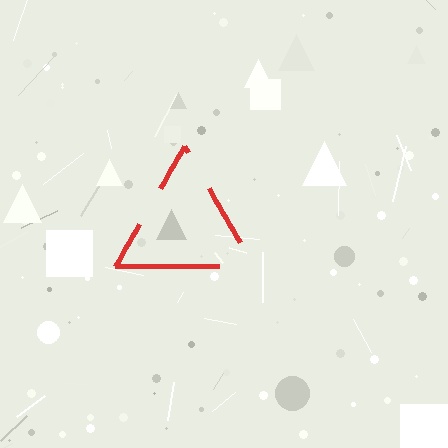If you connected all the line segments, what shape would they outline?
They would outline a triangle.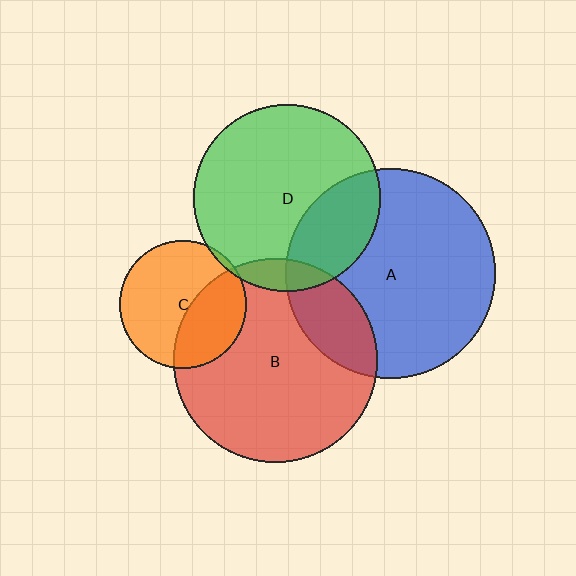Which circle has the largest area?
Circle A (blue).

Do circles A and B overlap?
Yes.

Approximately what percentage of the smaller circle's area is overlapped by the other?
Approximately 20%.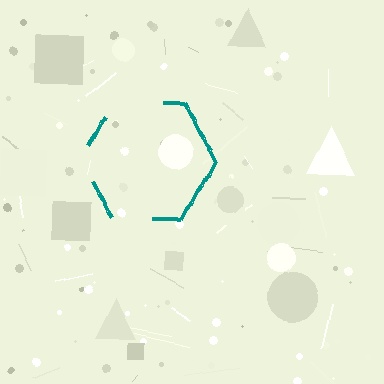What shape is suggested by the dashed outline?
The dashed outline suggests a hexagon.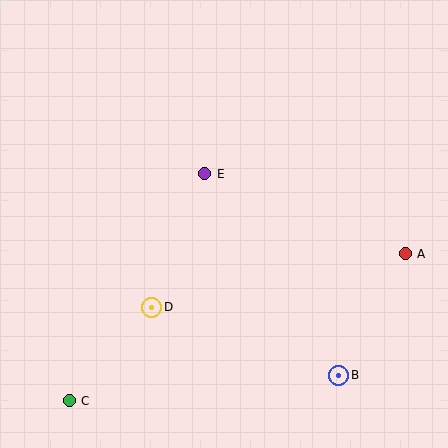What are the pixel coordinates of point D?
Point D is at (152, 308).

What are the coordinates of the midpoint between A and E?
The midpoint between A and E is at (305, 214).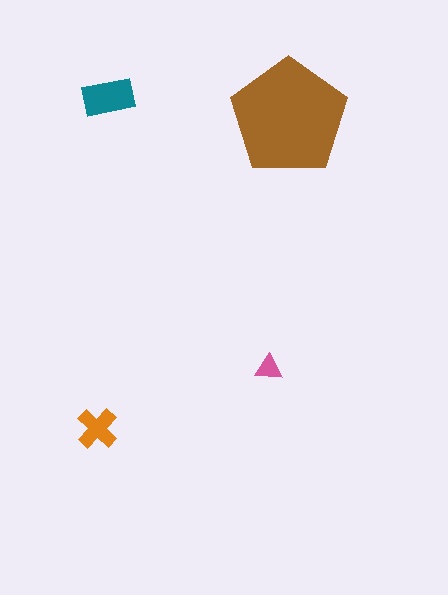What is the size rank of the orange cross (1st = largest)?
3rd.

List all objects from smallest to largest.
The pink triangle, the orange cross, the teal rectangle, the brown pentagon.